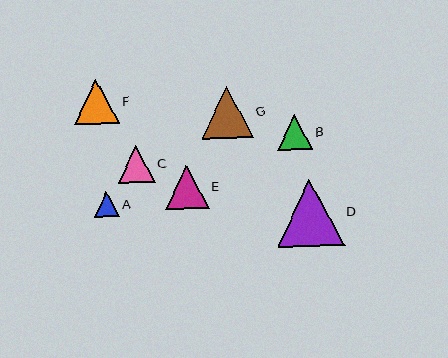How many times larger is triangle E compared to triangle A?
Triangle E is approximately 1.7 times the size of triangle A.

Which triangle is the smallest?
Triangle A is the smallest with a size of approximately 25 pixels.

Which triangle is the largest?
Triangle D is the largest with a size of approximately 67 pixels.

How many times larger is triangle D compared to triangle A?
Triangle D is approximately 2.7 times the size of triangle A.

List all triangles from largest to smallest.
From largest to smallest: D, G, F, E, C, B, A.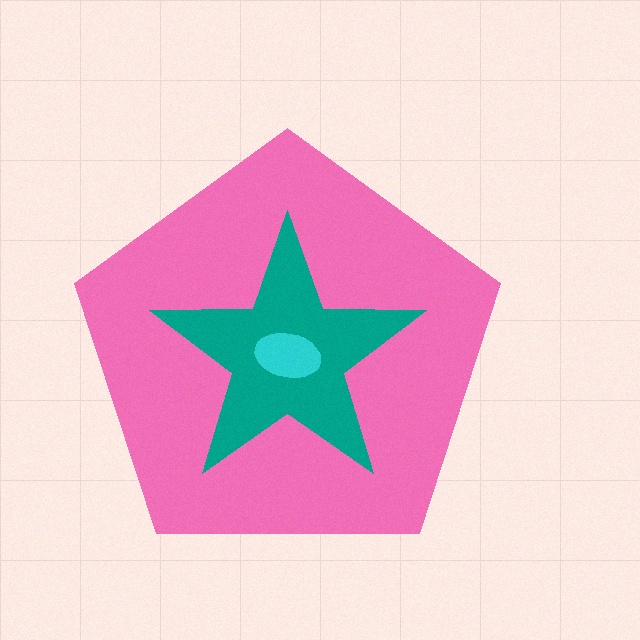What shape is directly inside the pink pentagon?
The teal star.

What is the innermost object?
The cyan ellipse.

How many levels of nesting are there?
3.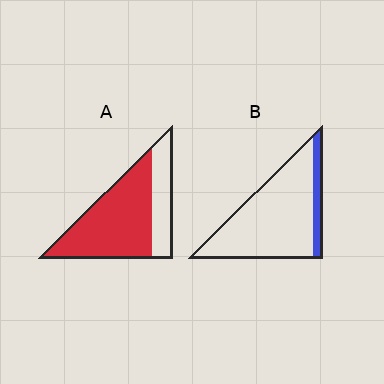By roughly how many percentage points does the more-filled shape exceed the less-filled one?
By roughly 55 percentage points (A over B).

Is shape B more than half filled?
No.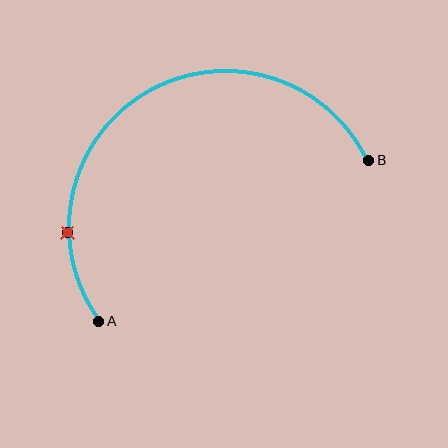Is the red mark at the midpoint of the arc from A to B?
No. The red mark lies on the arc but is closer to endpoint A. The arc midpoint would be at the point on the curve equidistant along the arc from both A and B.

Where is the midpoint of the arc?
The arc midpoint is the point on the curve farthest from the straight line joining A and B. It sits above that line.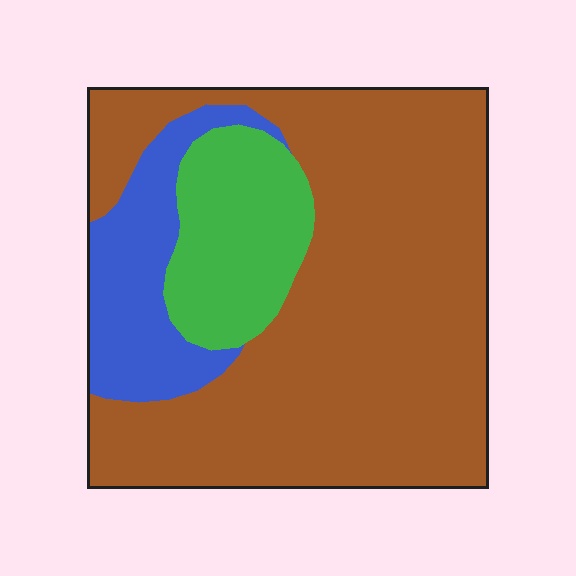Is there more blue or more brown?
Brown.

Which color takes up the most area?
Brown, at roughly 70%.